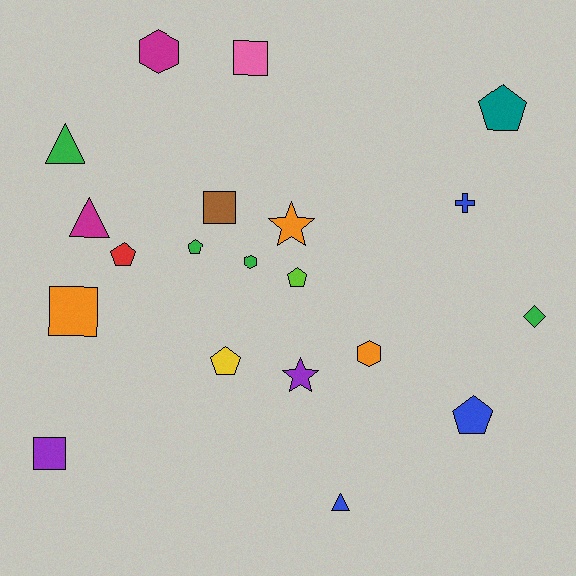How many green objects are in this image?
There are 4 green objects.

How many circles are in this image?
There are no circles.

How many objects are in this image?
There are 20 objects.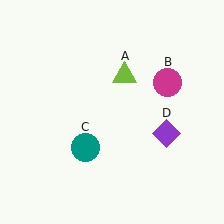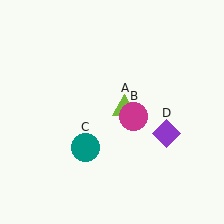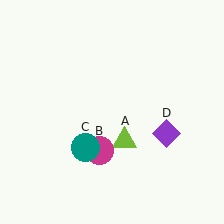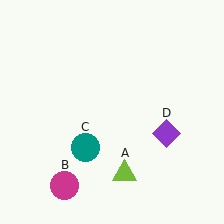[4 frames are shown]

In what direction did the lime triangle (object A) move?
The lime triangle (object A) moved down.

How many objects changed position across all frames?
2 objects changed position: lime triangle (object A), magenta circle (object B).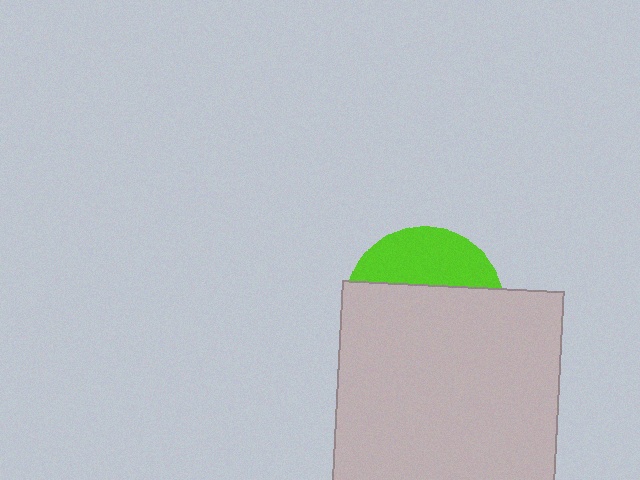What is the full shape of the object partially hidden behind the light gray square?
The partially hidden object is a lime circle.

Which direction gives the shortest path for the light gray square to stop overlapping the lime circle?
Moving down gives the shortest separation.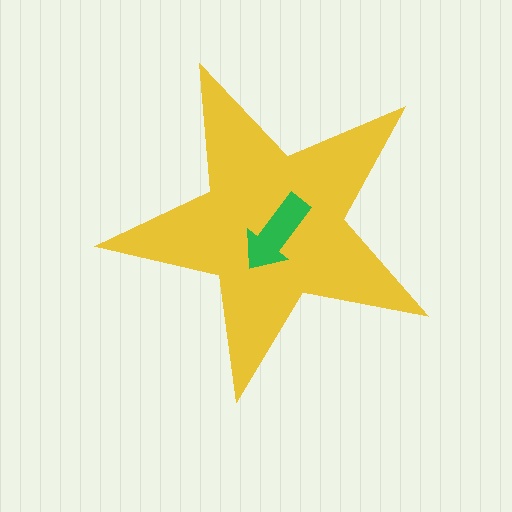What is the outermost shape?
The yellow star.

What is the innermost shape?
The green arrow.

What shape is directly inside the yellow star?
The green arrow.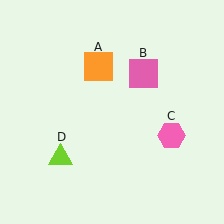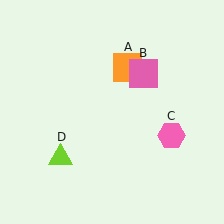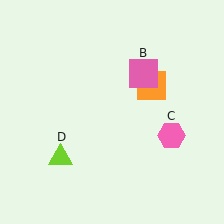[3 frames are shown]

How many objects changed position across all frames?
1 object changed position: orange square (object A).